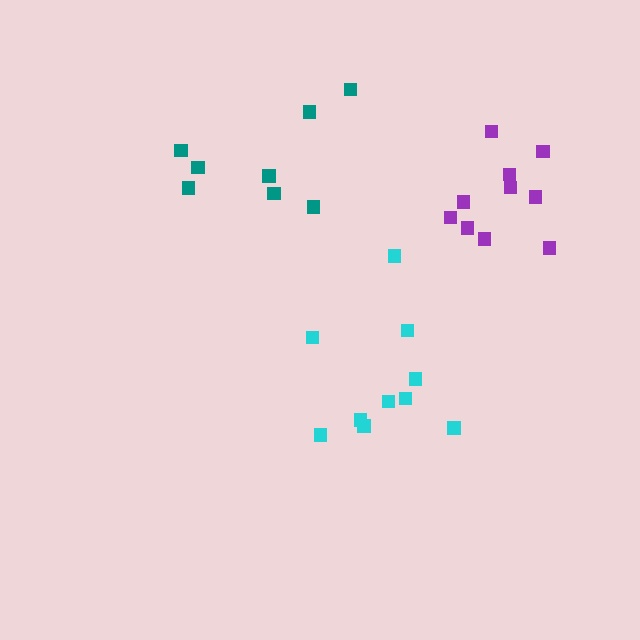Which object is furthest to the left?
The teal cluster is leftmost.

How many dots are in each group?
Group 1: 10 dots, Group 2: 8 dots, Group 3: 10 dots (28 total).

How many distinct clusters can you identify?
There are 3 distinct clusters.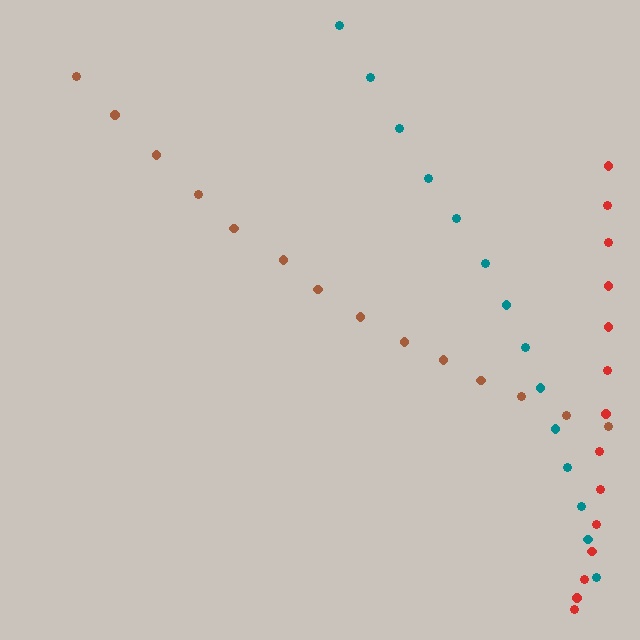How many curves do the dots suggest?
There are 3 distinct paths.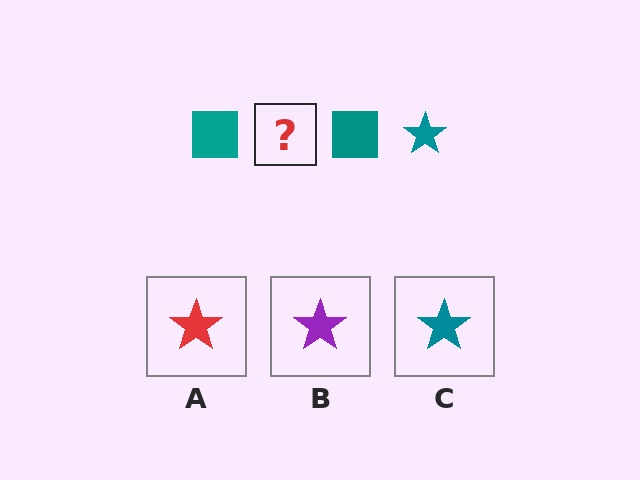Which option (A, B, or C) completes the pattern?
C.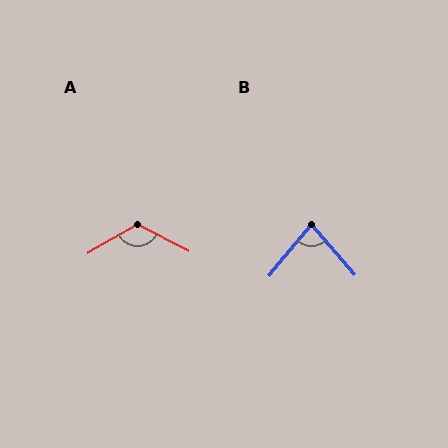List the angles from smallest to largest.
B (80°), A (123°).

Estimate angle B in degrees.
Approximately 80 degrees.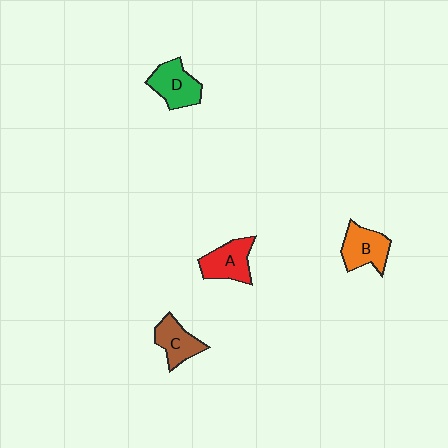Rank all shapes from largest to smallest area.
From largest to smallest: D (green), B (orange), A (red), C (brown).